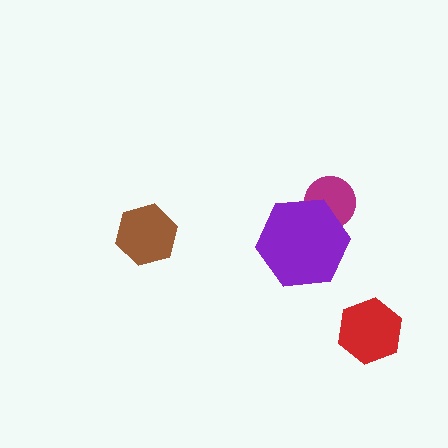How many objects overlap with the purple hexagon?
1 object overlaps with the purple hexagon.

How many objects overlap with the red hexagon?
0 objects overlap with the red hexagon.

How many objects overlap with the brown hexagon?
0 objects overlap with the brown hexagon.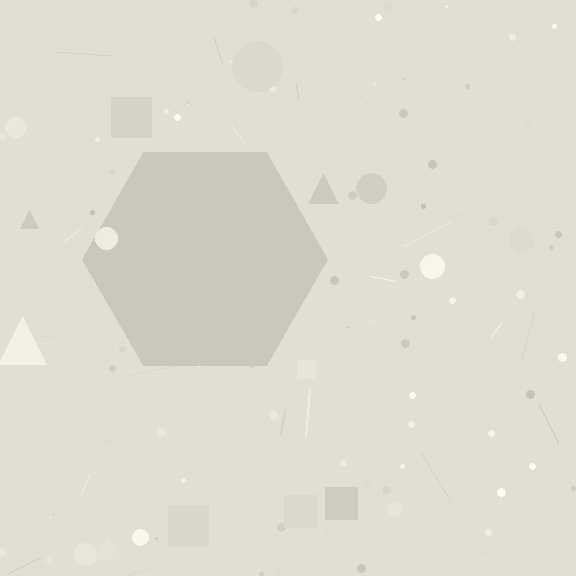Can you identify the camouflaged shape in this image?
The camouflaged shape is a hexagon.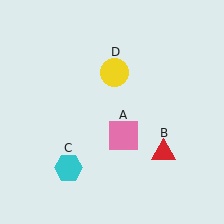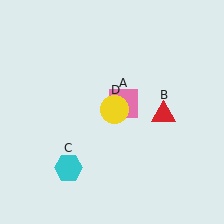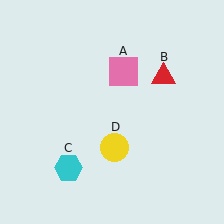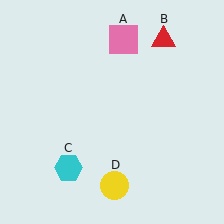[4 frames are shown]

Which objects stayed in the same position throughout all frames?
Cyan hexagon (object C) remained stationary.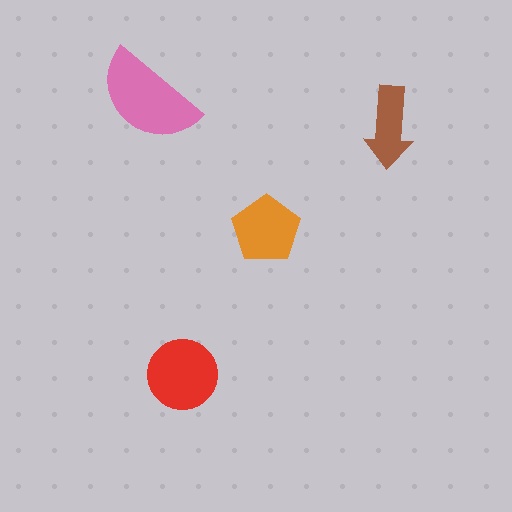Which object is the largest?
The pink semicircle.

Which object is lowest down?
The red circle is bottommost.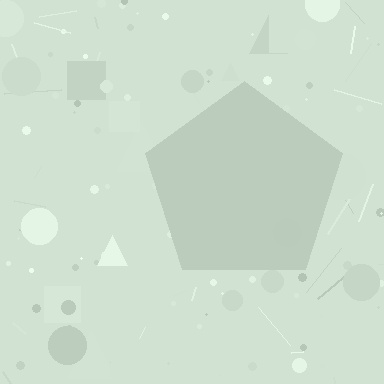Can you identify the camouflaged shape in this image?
The camouflaged shape is a pentagon.